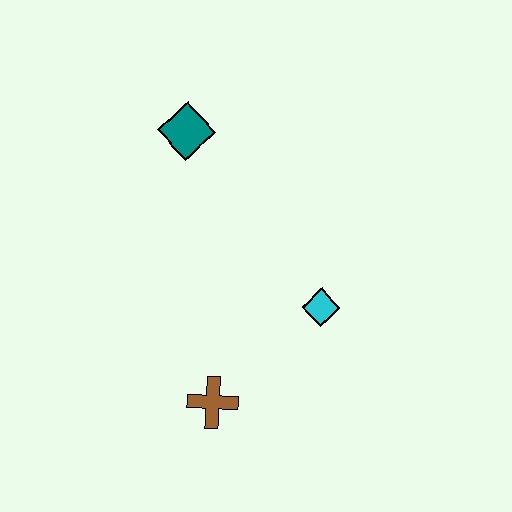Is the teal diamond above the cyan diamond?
Yes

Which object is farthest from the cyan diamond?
The teal diamond is farthest from the cyan diamond.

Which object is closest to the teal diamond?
The cyan diamond is closest to the teal diamond.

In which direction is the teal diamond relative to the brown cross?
The teal diamond is above the brown cross.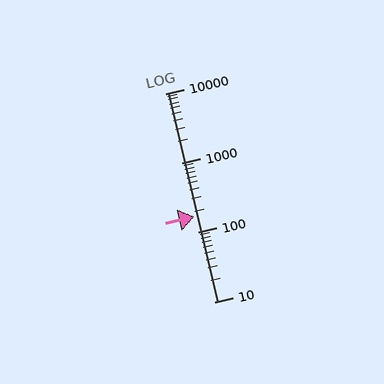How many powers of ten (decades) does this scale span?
The scale spans 3 decades, from 10 to 10000.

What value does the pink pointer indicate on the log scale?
The pointer indicates approximately 170.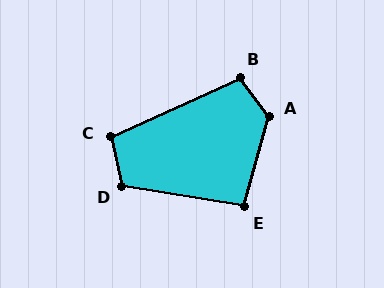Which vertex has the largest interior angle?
A, at approximately 128 degrees.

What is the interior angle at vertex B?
Approximately 102 degrees (obtuse).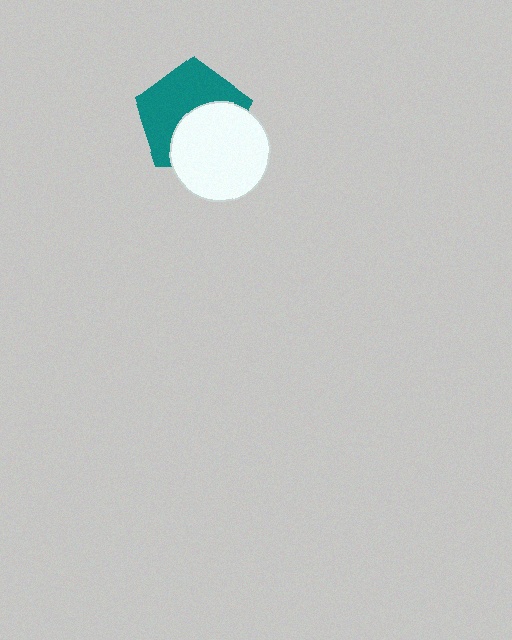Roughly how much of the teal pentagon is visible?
About half of it is visible (roughly 55%).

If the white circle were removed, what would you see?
You would see the complete teal pentagon.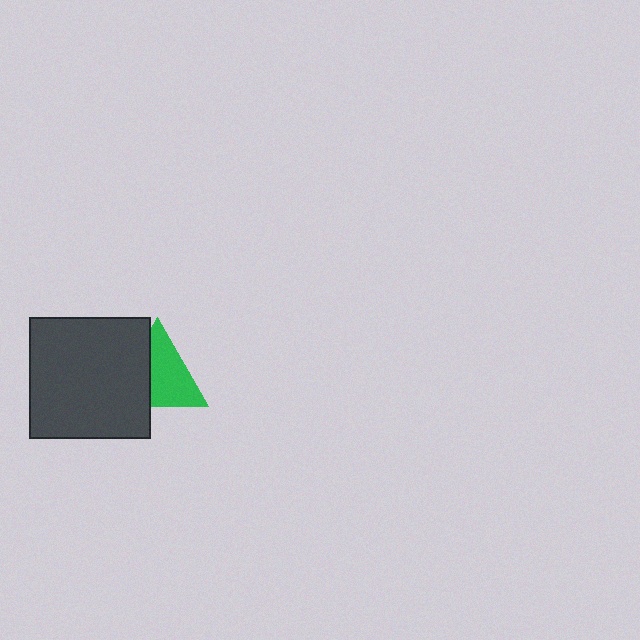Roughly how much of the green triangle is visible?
About half of it is visible (roughly 61%).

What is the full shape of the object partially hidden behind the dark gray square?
The partially hidden object is a green triangle.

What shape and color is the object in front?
The object in front is a dark gray square.